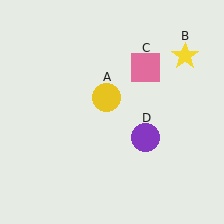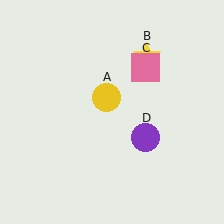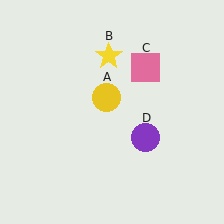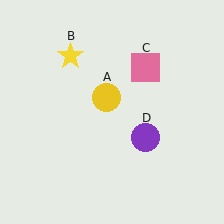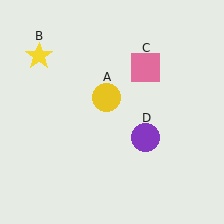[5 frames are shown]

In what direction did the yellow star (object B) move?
The yellow star (object B) moved left.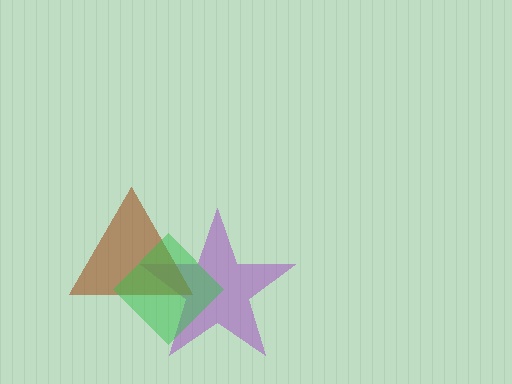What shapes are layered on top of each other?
The layered shapes are: a purple star, a brown triangle, a green diamond.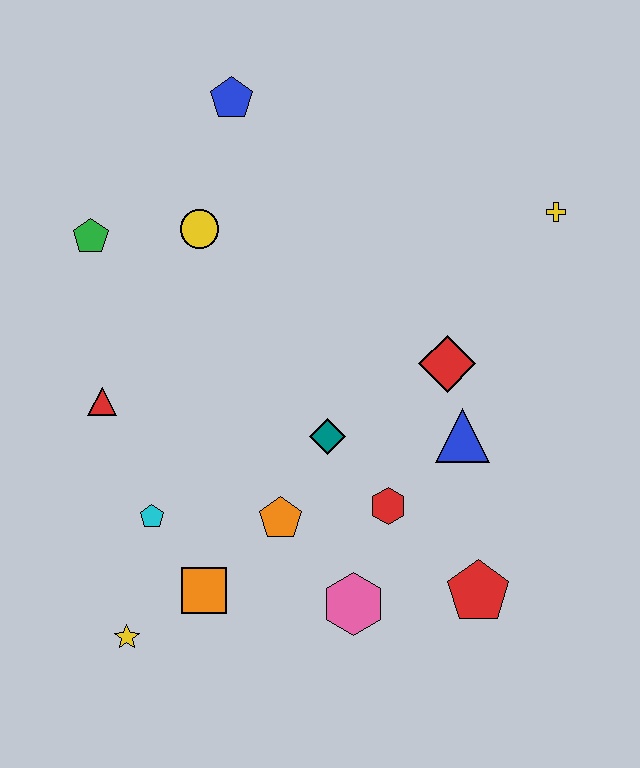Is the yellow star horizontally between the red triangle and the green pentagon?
No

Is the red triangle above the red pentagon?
Yes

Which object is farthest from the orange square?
The yellow cross is farthest from the orange square.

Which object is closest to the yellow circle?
The green pentagon is closest to the yellow circle.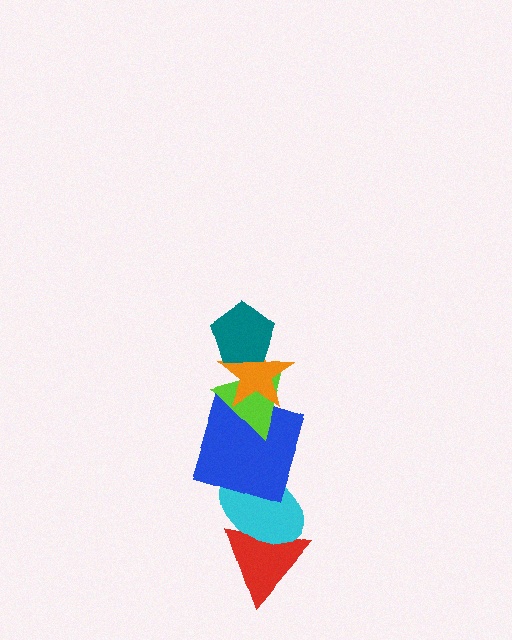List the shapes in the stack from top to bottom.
From top to bottom: the teal pentagon, the orange star, the lime triangle, the blue square, the cyan ellipse, the red triangle.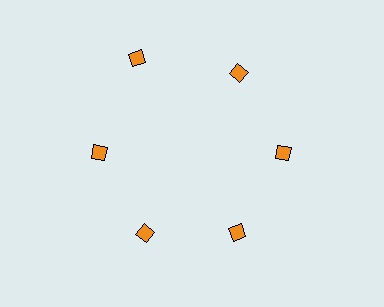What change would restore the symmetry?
The symmetry would be restored by moving it inward, back onto the ring so that all 6 diamonds sit at equal angles and equal distance from the center.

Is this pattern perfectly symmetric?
No. The 6 orange diamonds are arranged in a ring, but one element near the 11 o'clock position is pushed outward from the center, breaking the 6-fold rotational symmetry.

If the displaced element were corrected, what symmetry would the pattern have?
It would have 6-fold rotational symmetry — the pattern would map onto itself every 60 degrees.